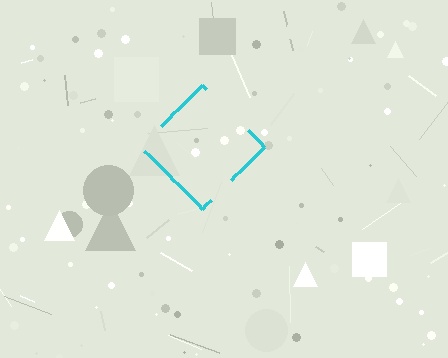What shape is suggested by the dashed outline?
The dashed outline suggests a diamond.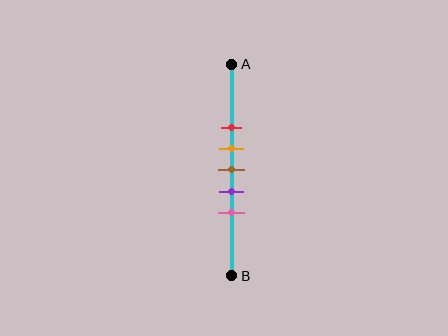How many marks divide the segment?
There are 5 marks dividing the segment.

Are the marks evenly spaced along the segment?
Yes, the marks are approximately evenly spaced.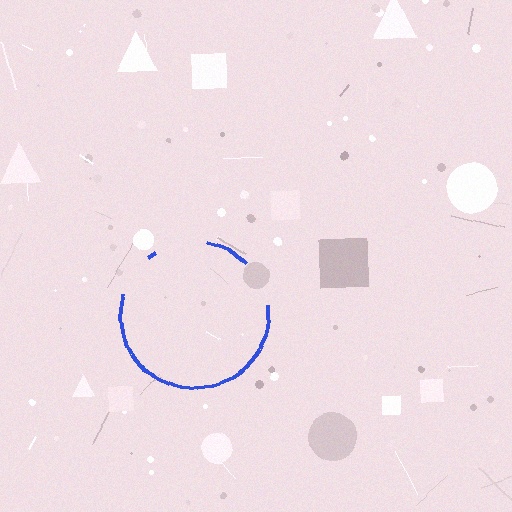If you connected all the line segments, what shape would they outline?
They would outline a circle.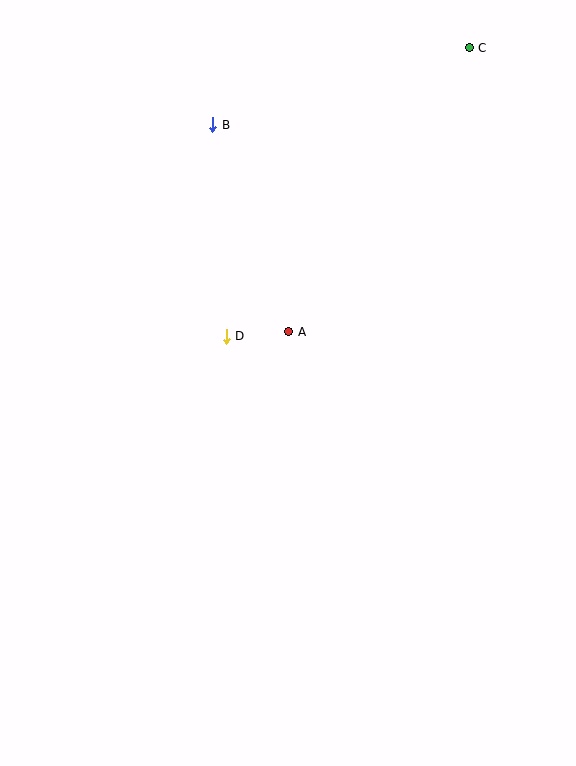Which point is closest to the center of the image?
Point A at (289, 332) is closest to the center.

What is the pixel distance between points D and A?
The distance between D and A is 63 pixels.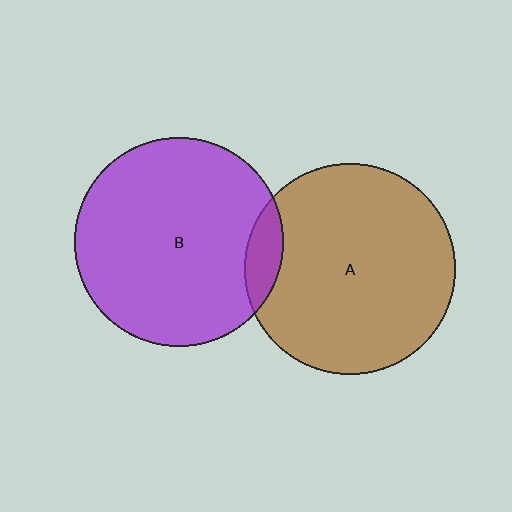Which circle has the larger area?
Circle A (brown).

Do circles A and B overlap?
Yes.